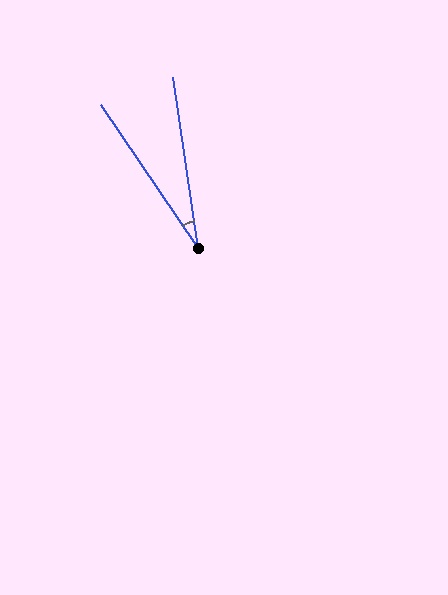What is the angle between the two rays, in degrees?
Approximately 26 degrees.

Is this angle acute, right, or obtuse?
It is acute.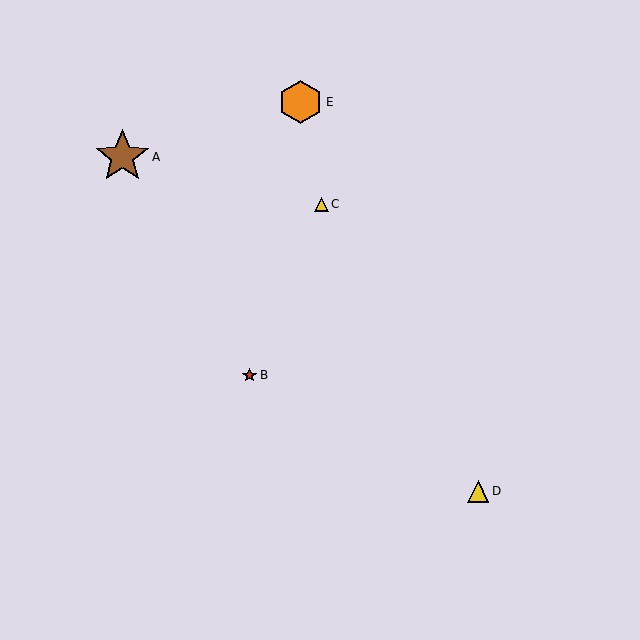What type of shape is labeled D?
Shape D is a yellow triangle.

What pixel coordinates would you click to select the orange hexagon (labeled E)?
Click at (301, 102) to select the orange hexagon E.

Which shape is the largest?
The brown star (labeled A) is the largest.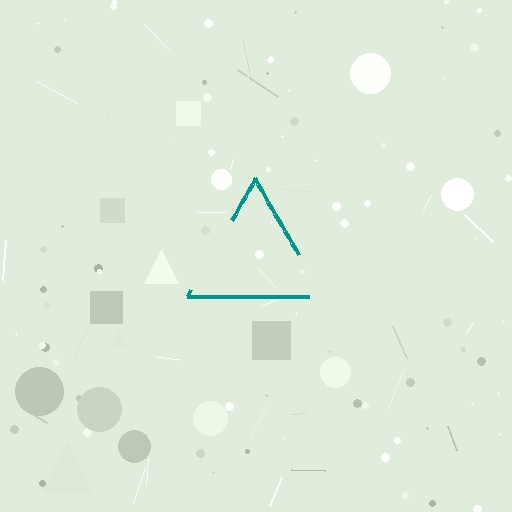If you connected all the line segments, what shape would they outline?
They would outline a triangle.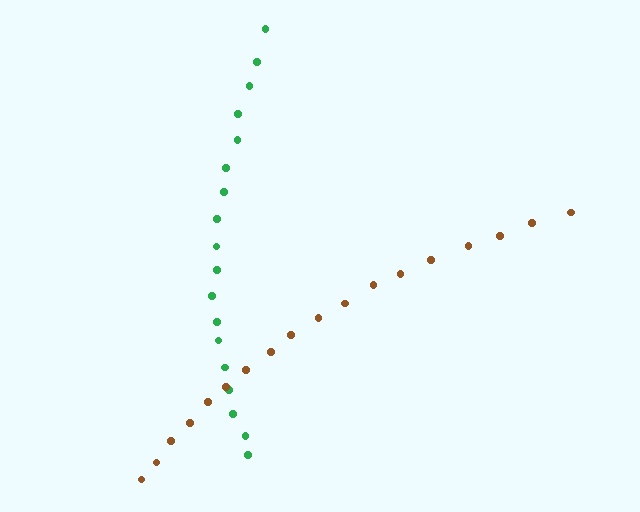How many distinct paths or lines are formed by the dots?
There are 2 distinct paths.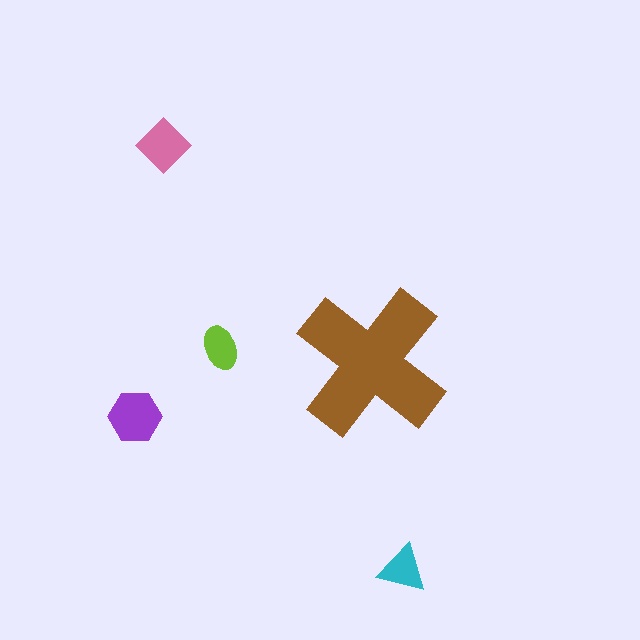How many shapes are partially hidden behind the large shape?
0 shapes are partially hidden.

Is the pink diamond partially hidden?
No, the pink diamond is fully visible.